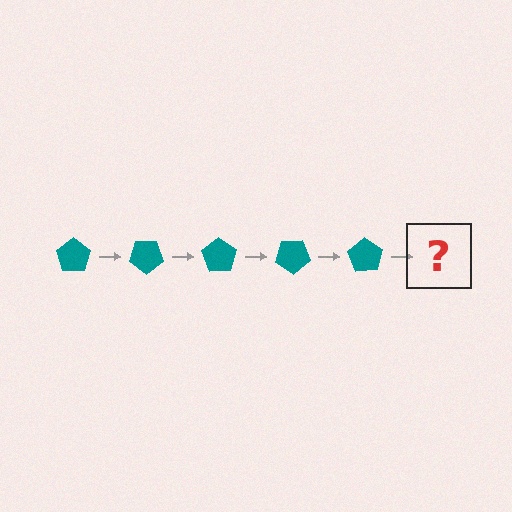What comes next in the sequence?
The next element should be a teal pentagon rotated 175 degrees.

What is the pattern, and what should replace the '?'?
The pattern is that the pentagon rotates 35 degrees each step. The '?' should be a teal pentagon rotated 175 degrees.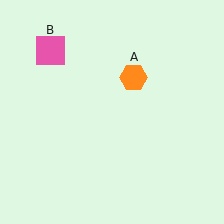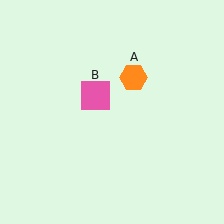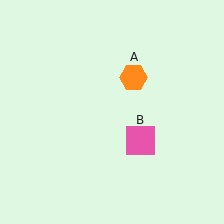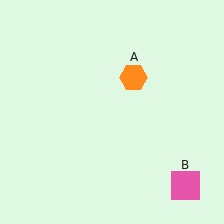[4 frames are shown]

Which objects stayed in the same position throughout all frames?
Orange hexagon (object A) remained stationary.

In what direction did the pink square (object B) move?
The pink square (object B) moved down and to the right.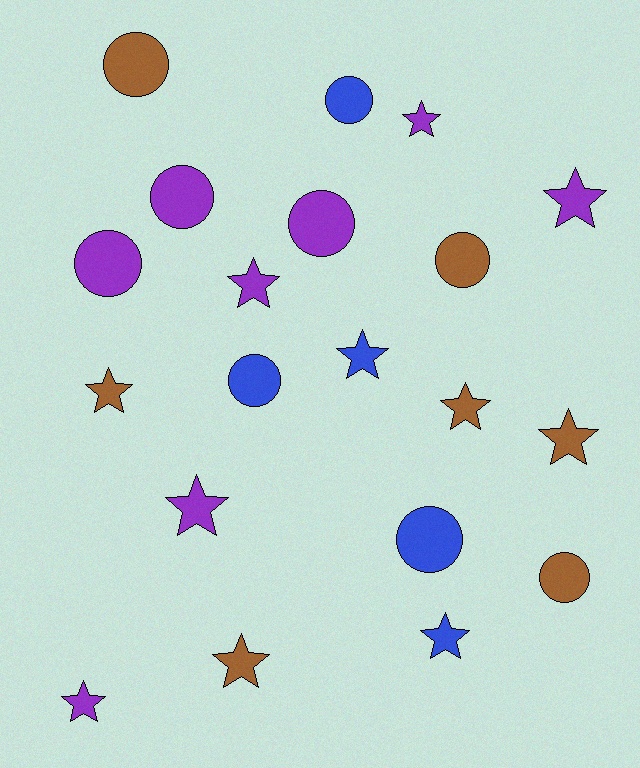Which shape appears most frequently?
Star, with 11 objects.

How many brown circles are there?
There are 3 brown circles.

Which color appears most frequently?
Purple, with 8 objects.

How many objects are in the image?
There are 20 objects.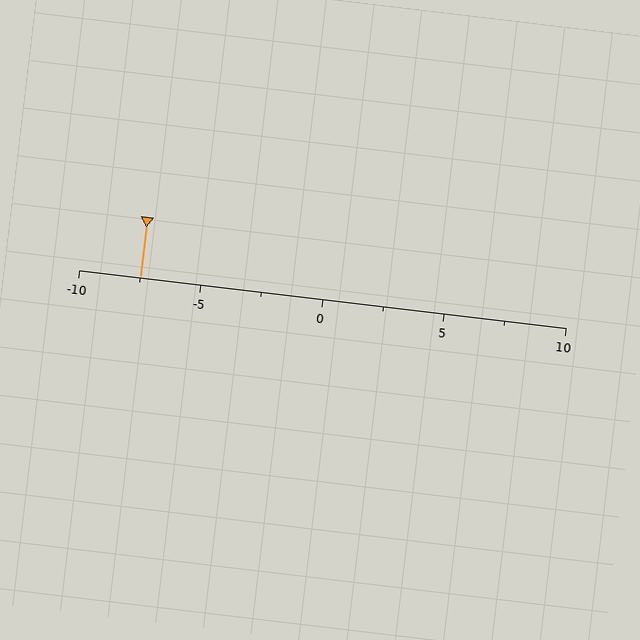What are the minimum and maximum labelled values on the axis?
The axis runs from -10 to 10.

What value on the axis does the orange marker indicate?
The marker indicates approximately -7.5.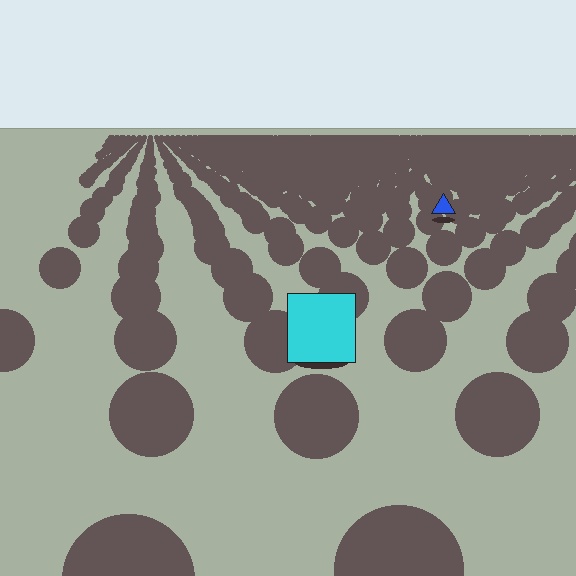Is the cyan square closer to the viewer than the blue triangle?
Yes. The cyan square is closer — you can tell from the texture gradient: the ground texture is coarser near it.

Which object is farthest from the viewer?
The blue triangle is farthest from the viewer. It appears smaller and the ground texture around it is denser.